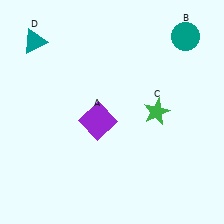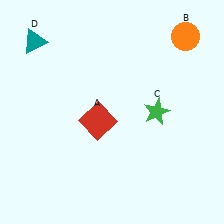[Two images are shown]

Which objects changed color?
A changed from purple to red. B changed from teal to orange.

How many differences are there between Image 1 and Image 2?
There are 2 differences between the two images.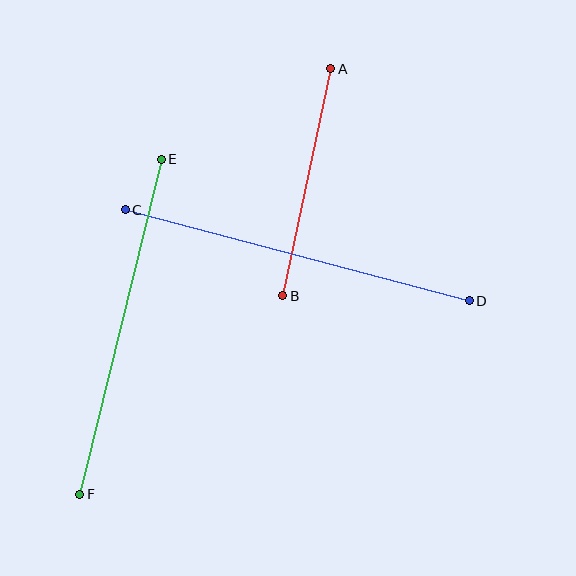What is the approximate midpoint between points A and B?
The midpoint is at approximately (307, 182) pixels.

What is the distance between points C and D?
The distance is approximately 356 pixels.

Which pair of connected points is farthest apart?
Points C and D are farthest apart.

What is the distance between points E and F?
The distance is approximately 345 pixels.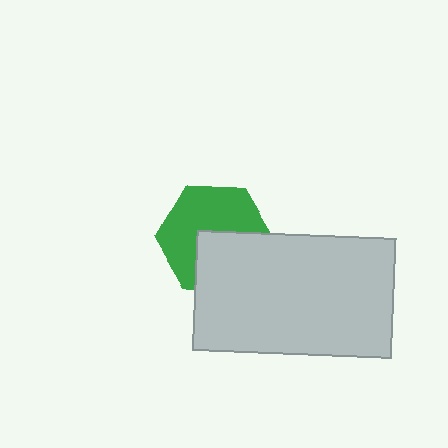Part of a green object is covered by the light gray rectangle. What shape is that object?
It is a hexagon.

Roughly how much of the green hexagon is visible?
About half of it is visible (roughly 59%).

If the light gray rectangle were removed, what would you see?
You would see the complete green hexagon.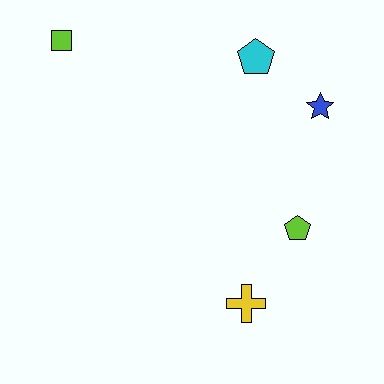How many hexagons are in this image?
There are no hexagons.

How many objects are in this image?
There are 5 objects.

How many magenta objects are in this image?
There are no magenta objects.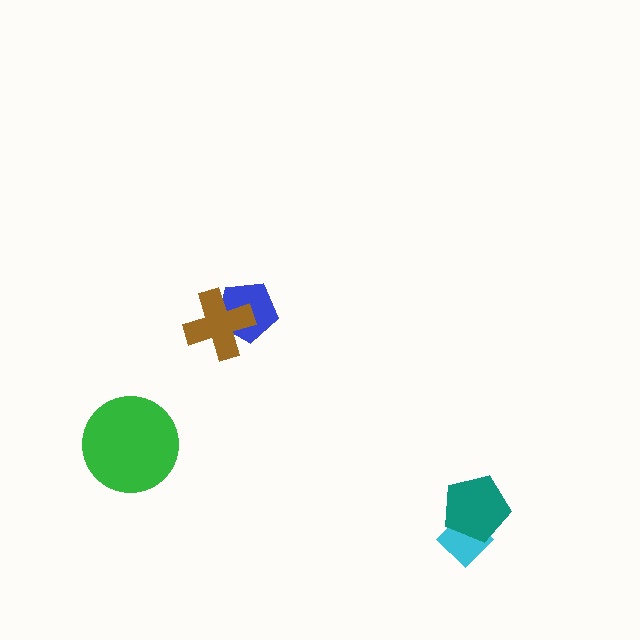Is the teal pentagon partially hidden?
No, no other shape covers it.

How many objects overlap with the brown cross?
1 object overlaps with the brown cross.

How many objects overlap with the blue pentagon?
1 object overlaps with the blue pentagon.